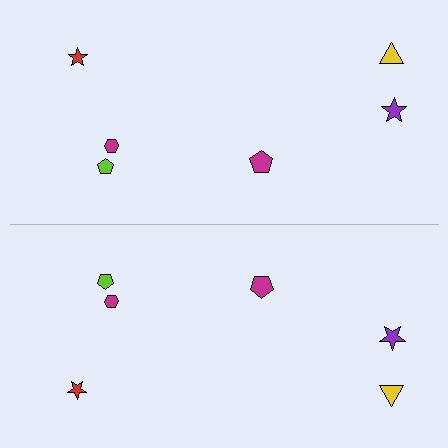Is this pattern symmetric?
Yes, this pattern has bilateral (reflection) symmetry.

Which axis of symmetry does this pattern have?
The pattern has a horizontal axis of symmetry running through the center of the image.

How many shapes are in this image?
There are 12 shapes in this image.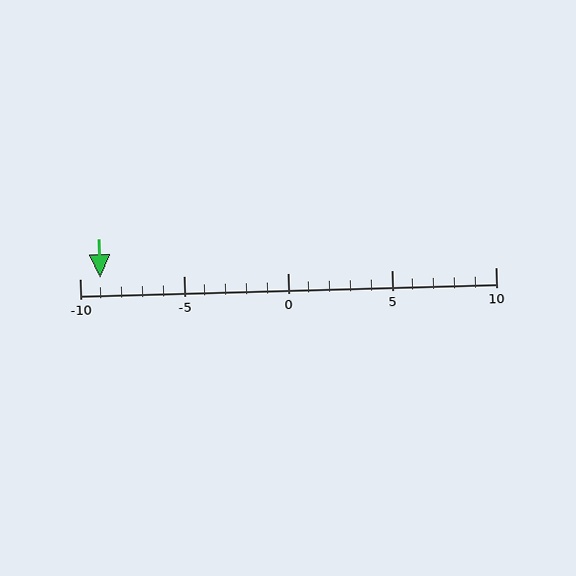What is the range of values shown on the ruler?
The ruler shows values from -10 to 10.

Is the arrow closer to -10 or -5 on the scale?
The arrow is closer to -10.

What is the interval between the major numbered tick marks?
The major tick marks are spaced 5 units apart.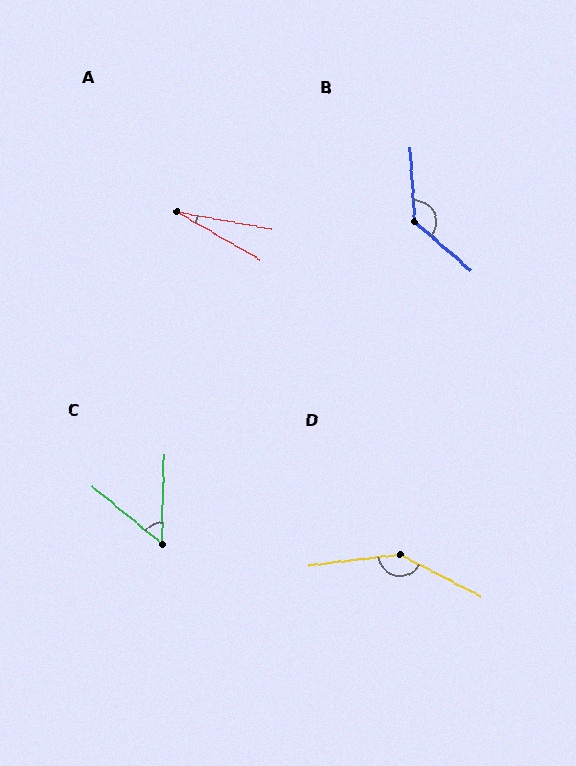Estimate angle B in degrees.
Approximately 134 degrees.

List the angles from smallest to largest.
A (19°), C (52°), B (134°), D (146°).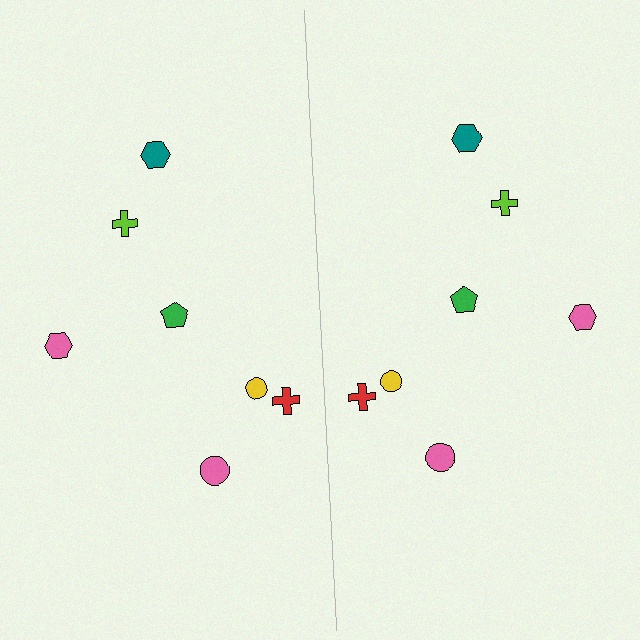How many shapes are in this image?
There are 14 shapes in this image.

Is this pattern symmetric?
Yes, this pattern has bilateral (reflection) symmetry.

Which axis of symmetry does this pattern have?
The pattern has a vertical axis of symmetry running through the center of the image.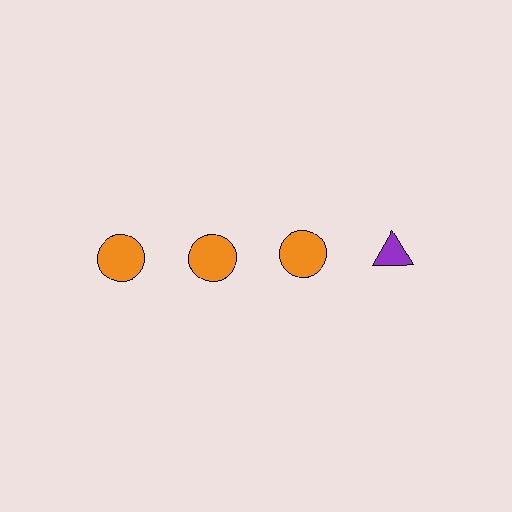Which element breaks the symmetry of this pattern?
The purple triangle in the top row, second from right column breaks the symmetry. All other shapes are orange circles.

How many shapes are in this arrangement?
There are 4 shapes arranged in a grid pattern.